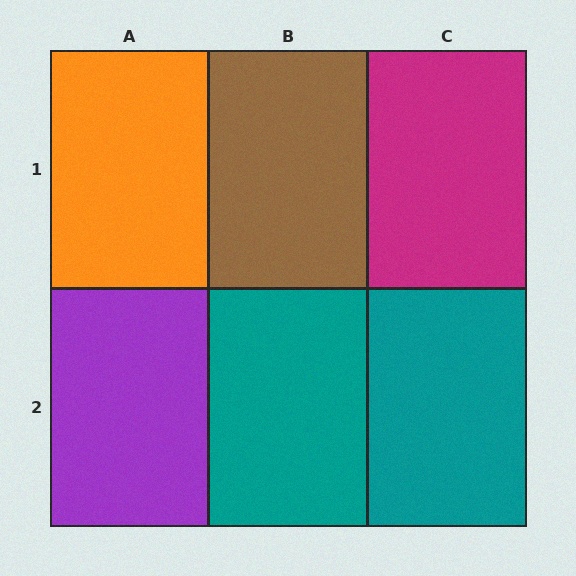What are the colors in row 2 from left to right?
Purple, teal, teal.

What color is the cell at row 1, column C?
Magenta.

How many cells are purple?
1 cell is purple.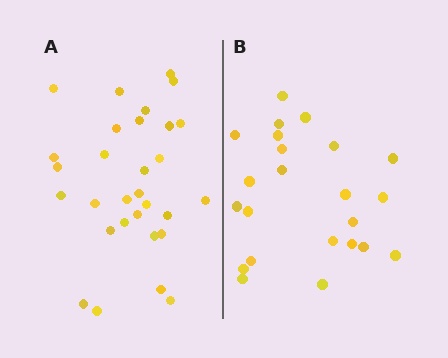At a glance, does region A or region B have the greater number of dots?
Region A (the left region) has more dots.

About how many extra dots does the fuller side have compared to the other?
Region A has roughly 8 or so more dots than region B.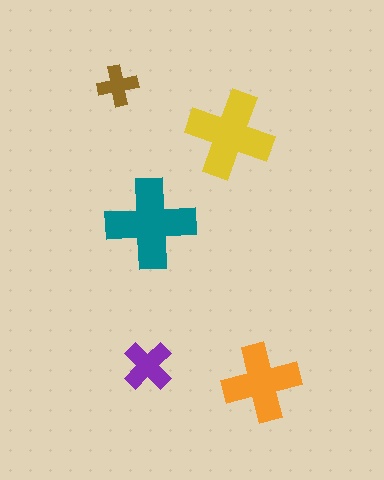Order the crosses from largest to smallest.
the teal one, the yellow one, the orange one, the purple one, the brown one.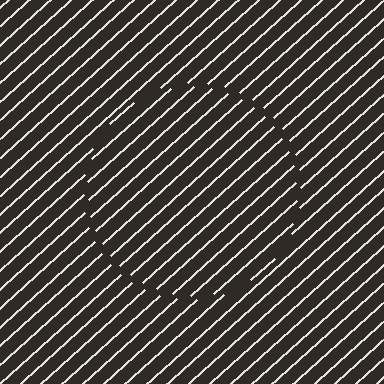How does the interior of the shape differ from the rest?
The interior of the shape contains the same grating, shifted by half a period — the contour is defined by the phase discontinuity where line-ends from the inner and outer gratings abut.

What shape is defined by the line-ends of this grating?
An illusory circle. The interior of the shape contains the same grating, shifted by half a period — the contour is defined by the phase discontinuity where line-ends from the inner and outer gratings abut.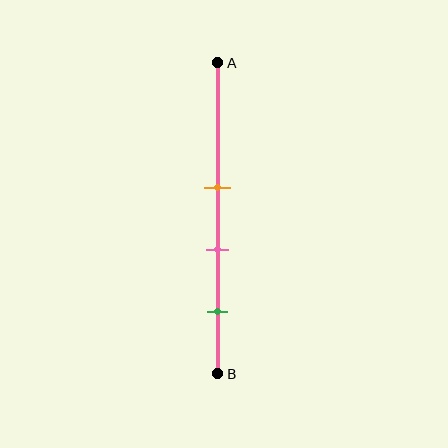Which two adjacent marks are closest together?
The orange and pink marks are the closest adjacent pair.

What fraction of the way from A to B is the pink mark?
The pink mark is approximately 60% (0.6) of the way from A to B.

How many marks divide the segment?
There are 3 marks dividing the segment.